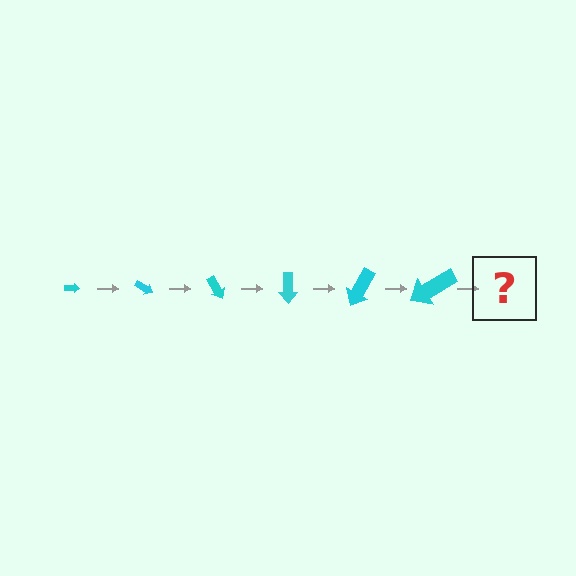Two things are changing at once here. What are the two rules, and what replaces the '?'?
The two rules are that the arrow grows larger each step and it rotates 30 degrees each step. The '?' should be an arrow, larger than the previous one and rotated 180 degrees from the start.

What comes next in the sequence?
The next element should be an arrow, larger than the previous one and rotated 180 degrees from the start.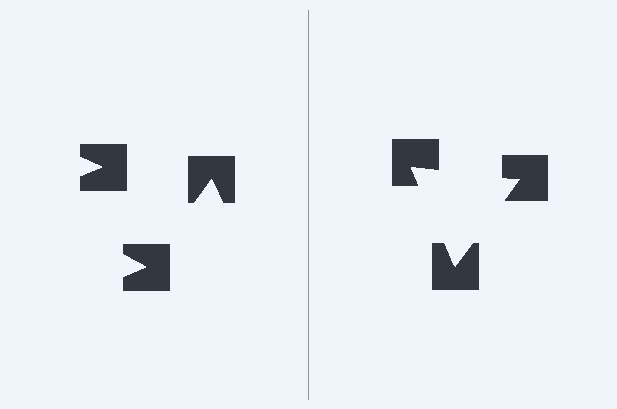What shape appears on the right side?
An illusory triangle.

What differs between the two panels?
The notched squares are positioned identically on both sides; only the wedge orientations differ. On the right they align to a triangle; on the left they are misaligned.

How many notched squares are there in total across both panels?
6 — 3 on each side.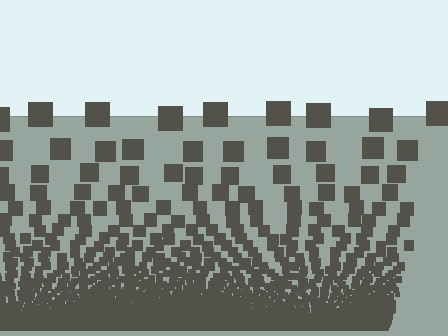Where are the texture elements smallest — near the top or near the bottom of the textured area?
Near the bottom.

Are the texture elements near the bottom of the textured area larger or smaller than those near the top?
Smaller. The gradient is inverted — elements near the bottom are smaller and denser.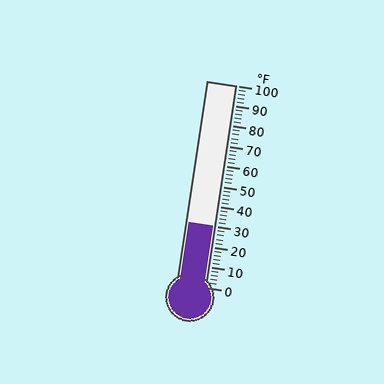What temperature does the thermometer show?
The thermometer shows approximately 30°F.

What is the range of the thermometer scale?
The thermometer scale ranges from 0°F to 100°F.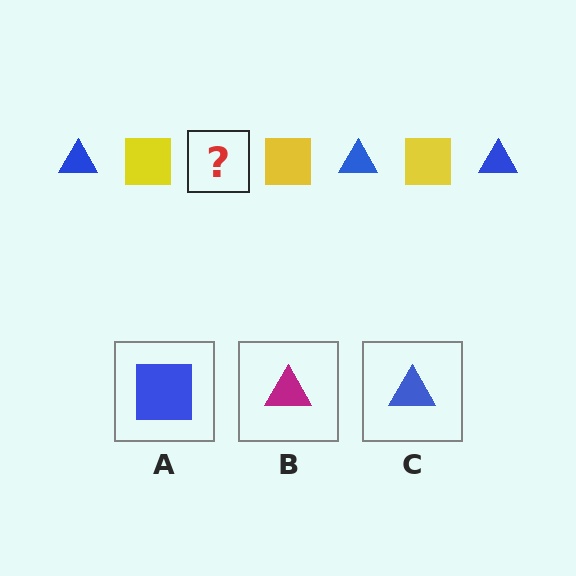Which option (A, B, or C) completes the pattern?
C.